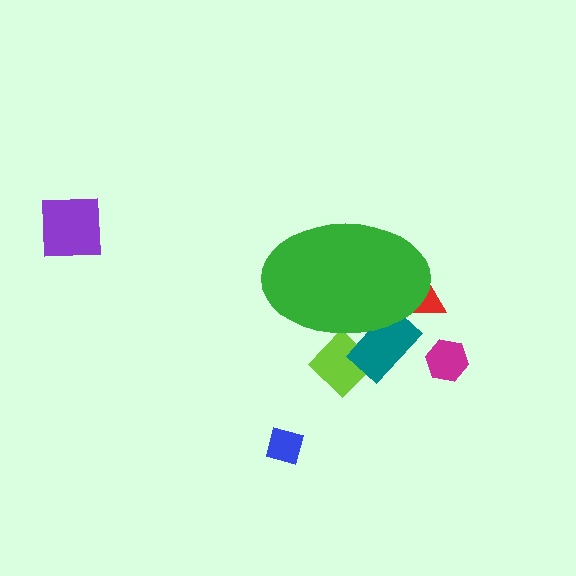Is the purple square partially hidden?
No, the purple square is fully visible.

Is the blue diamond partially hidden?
No, the blue diamond is fully visible.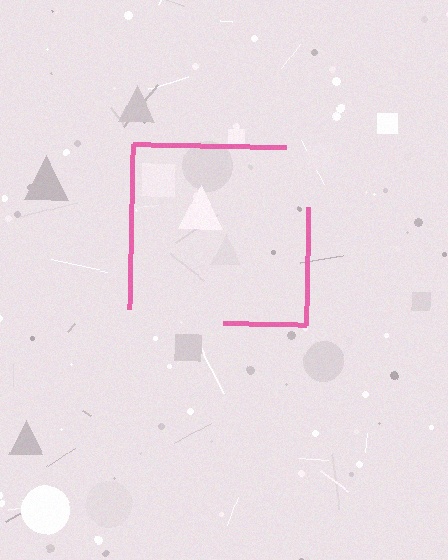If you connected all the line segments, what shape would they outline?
They would outline a square.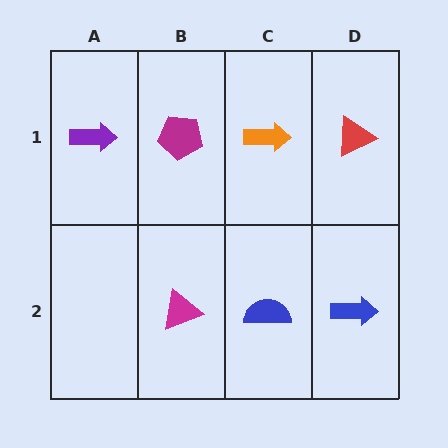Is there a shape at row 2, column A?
No, that cell is empty.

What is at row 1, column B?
A magenta pentagon.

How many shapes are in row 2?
3 shapes.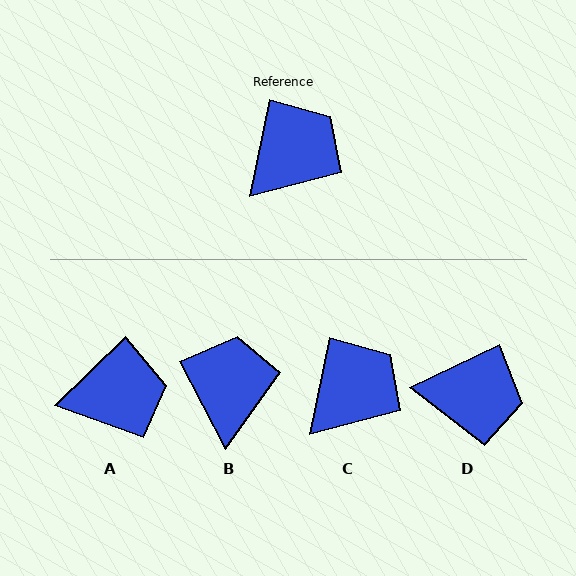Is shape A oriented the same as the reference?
No, it is off by about 34 degrees.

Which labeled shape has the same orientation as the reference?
C.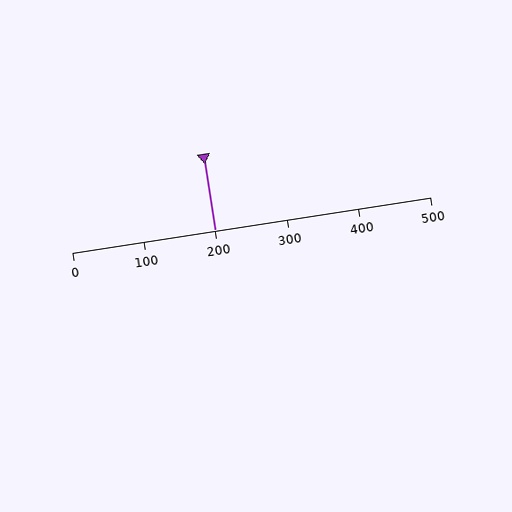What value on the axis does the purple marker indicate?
The marker indicates approximately 200.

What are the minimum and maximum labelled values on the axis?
The axis runs from 0 to 500.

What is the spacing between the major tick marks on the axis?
The major ticks are spaced 100 apart.